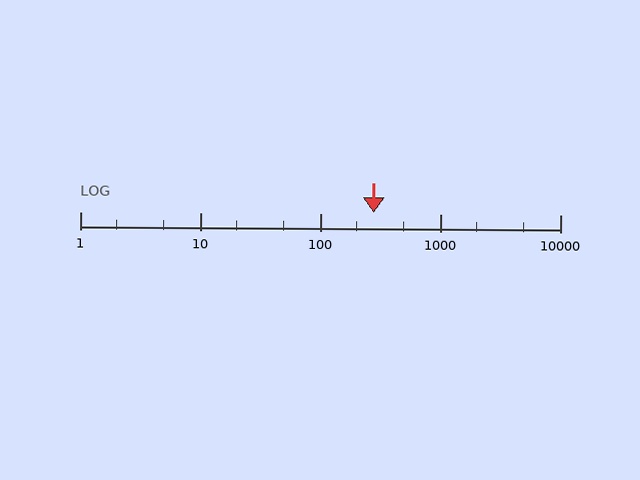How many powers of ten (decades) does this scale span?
The scale spans 4 decades, from 1 to 10000.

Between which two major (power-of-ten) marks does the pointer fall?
The pointer is between 100 and 1000.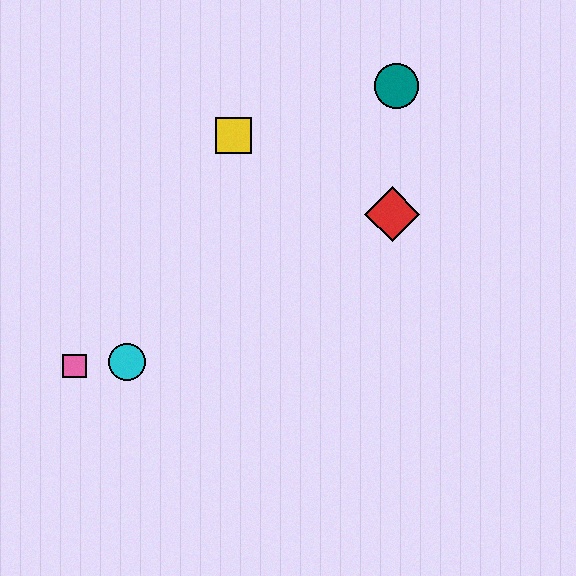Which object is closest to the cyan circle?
The pink square is closest to the cyan circle.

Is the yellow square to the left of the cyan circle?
No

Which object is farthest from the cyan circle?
The teal circle is farthest from the cyan circle.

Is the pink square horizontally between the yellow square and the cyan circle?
No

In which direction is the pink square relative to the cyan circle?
The pink square is to the left of the cyan circle.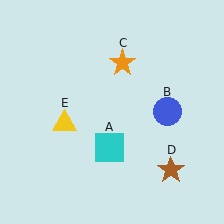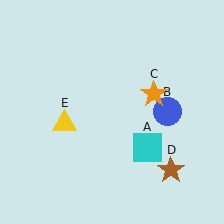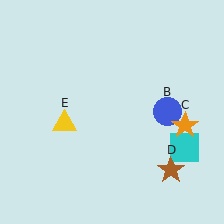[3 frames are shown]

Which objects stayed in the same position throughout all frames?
Blue circle (object B) and brown star (object D) and yellow triangle (object E) remained stationary.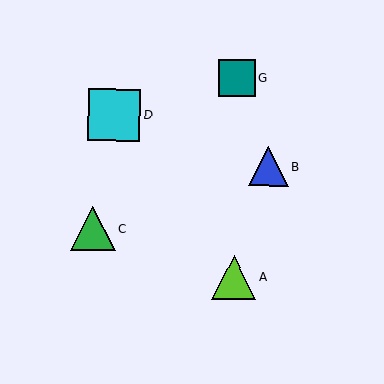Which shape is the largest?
The cyan square (labeled D) is the largest.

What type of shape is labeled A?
Shape A is a lime triangle.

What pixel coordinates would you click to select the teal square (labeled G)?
Click at (236, 78) to select the teal square G.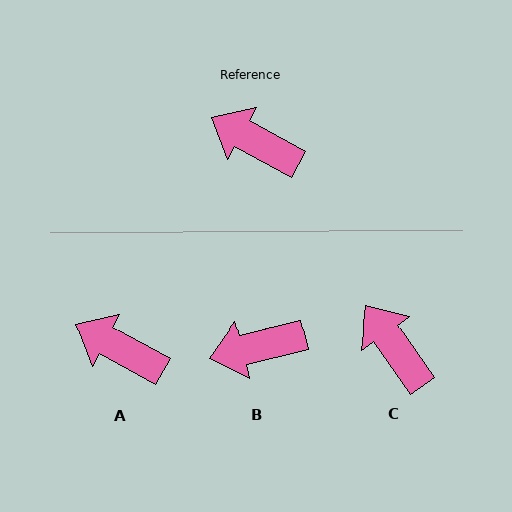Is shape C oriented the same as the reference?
No, it is off by about 27 degrees.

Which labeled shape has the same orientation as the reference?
A.